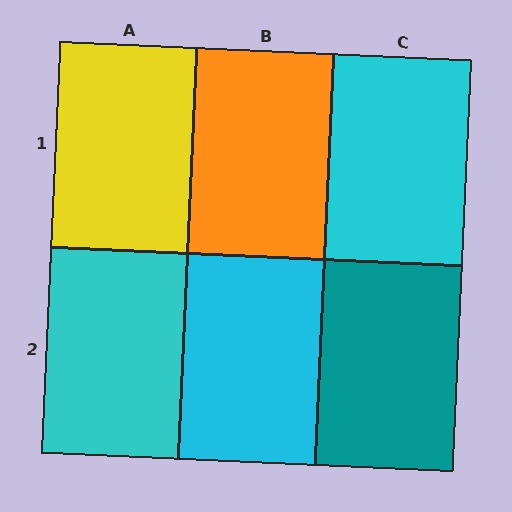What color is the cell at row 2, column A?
Cyan.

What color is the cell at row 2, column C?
Teal.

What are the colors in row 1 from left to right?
Yellow, orange, cyan.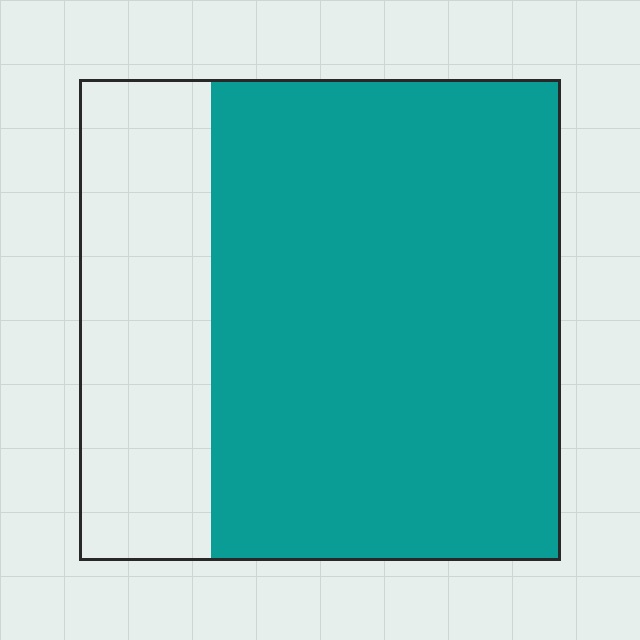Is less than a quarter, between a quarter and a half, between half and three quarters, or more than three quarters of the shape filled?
Between half and three quarters.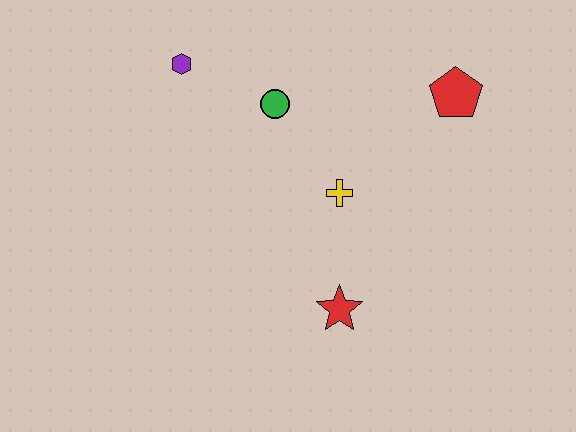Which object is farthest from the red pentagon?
The purple hexagon is farthest from the red pentagon.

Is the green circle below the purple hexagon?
Yes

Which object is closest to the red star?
The yellow cross is closest to the red star.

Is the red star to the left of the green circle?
No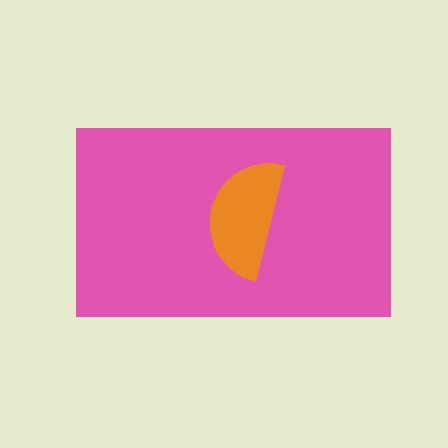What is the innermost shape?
The orange semicircle.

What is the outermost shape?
The pink rectangle.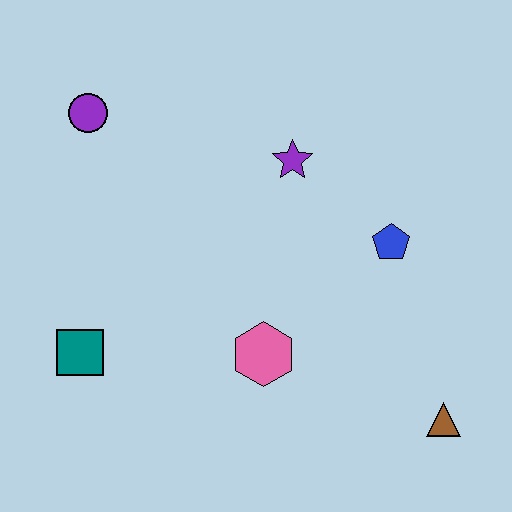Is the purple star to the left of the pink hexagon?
No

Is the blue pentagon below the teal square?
No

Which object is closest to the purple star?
The blue pentagon is closest to the purple star.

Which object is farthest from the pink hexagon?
The purple circle is farthest from the pink hexagon.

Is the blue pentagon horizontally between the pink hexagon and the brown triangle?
Yes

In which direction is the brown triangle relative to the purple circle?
The brown triangle is to the right of the purple circle.